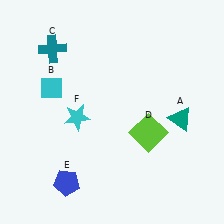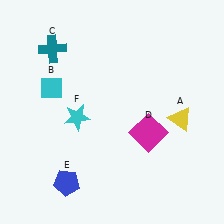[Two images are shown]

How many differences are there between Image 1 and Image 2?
There are 2 differences between the two images.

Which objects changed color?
A changed from teal to yellow. D changed from lime to magenta.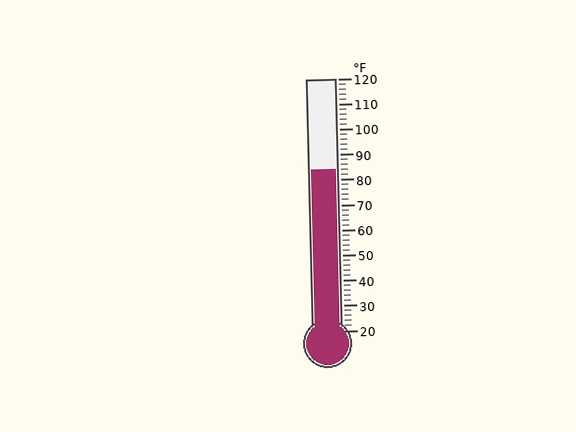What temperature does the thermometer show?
The thermometer shows approximately 84°F.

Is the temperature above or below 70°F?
The temperature is above 70°F.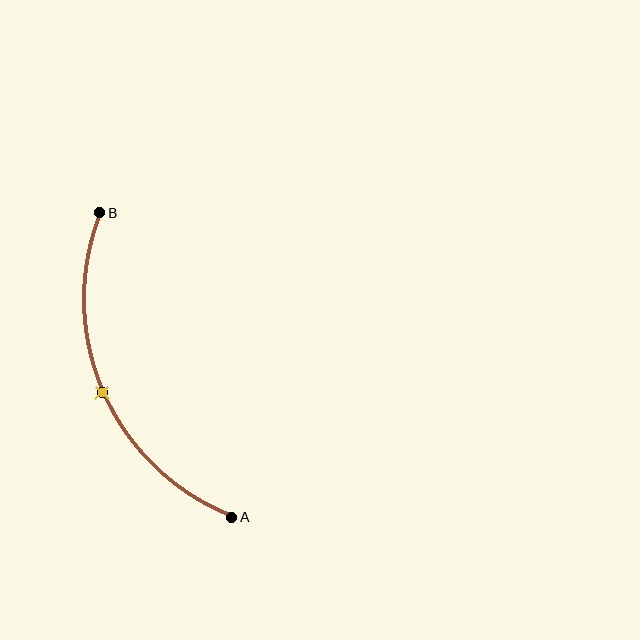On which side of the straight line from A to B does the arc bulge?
The arc bulges to the left of the straight line connecting A and B.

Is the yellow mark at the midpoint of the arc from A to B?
Yes. The yellow mark lies on the arc at equal arc-length from both A and B — it is the arc midpoint.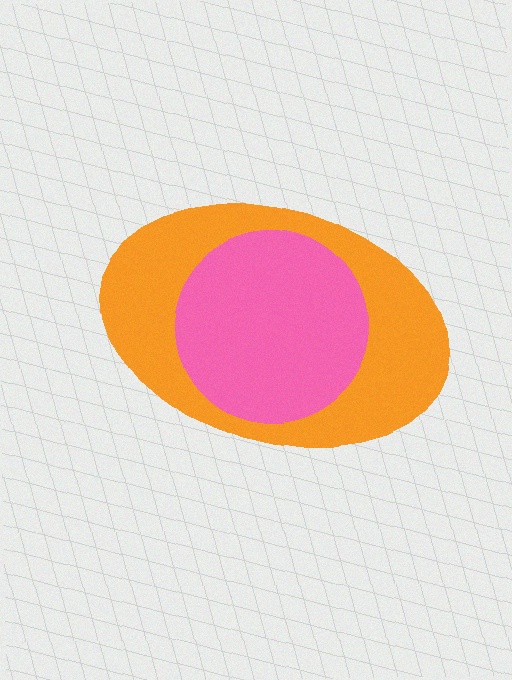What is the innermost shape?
The pink circle.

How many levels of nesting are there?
2.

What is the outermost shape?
The orange ellipse.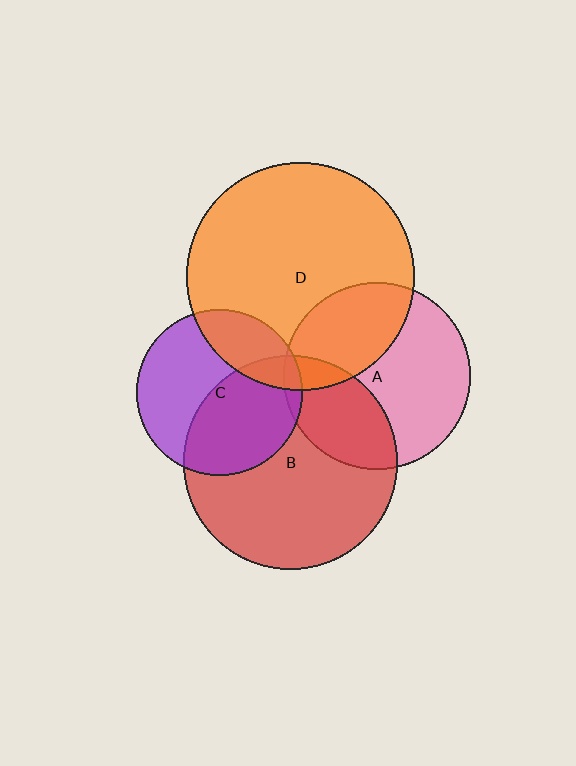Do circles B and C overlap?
Yes.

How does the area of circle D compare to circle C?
Approximately 1.9 times.